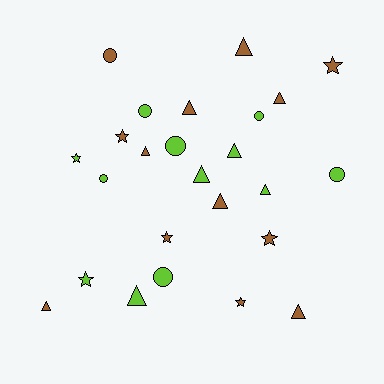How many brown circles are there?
There is 1 brown circle.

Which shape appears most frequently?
Triangle, with 11 objects.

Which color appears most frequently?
Brown, with 13 objects.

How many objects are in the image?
There are 25 objects.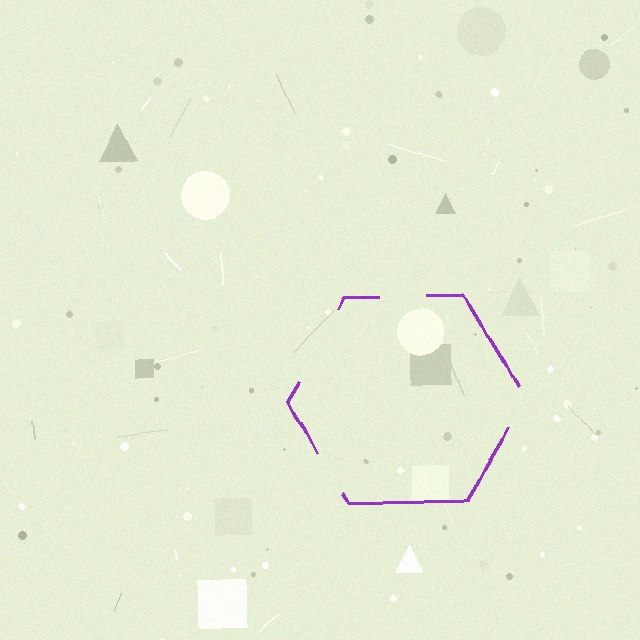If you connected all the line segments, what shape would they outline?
They would outline a hexagon.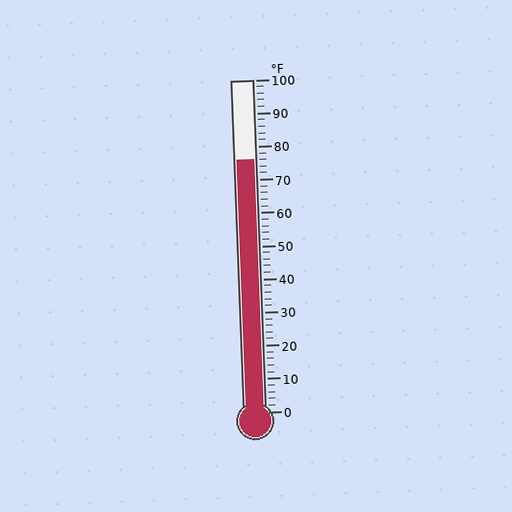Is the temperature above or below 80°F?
The temperature is below 80°F.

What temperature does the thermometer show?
The thermometer shows approximately 76°F.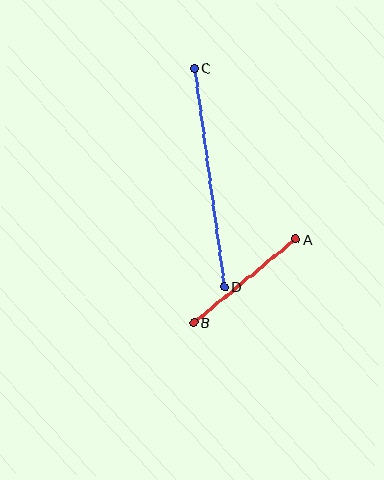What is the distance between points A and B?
The distance is approximately 132 pixels.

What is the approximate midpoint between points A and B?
The midpoint is at approximately (245, 281) pixels.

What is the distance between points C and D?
The distance is approximately 220 pixels.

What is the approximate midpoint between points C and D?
The midpoint is at approximately (210, 177) pixels.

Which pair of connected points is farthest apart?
Points C and D are farthest apart.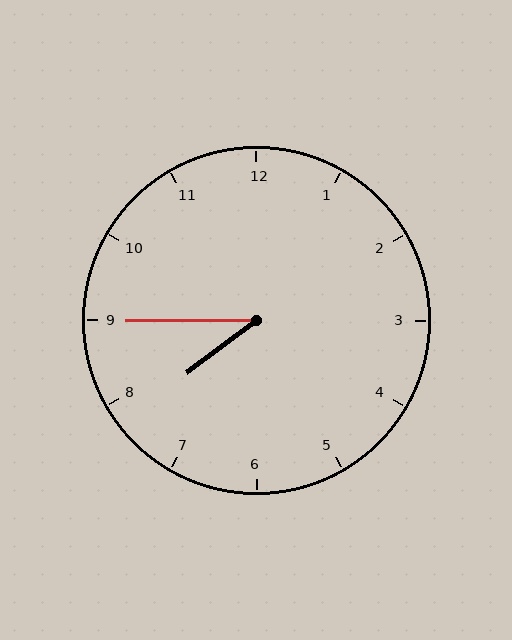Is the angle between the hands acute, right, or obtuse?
It is acute.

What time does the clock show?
7:45.